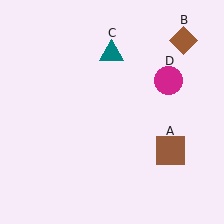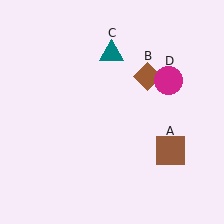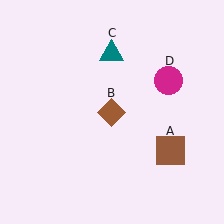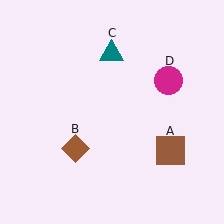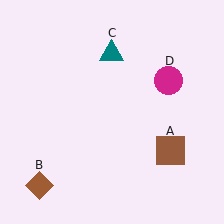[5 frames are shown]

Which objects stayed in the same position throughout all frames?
Brown square (object A) and teal triangle (object C) and magenta circle (object D) remained stationary.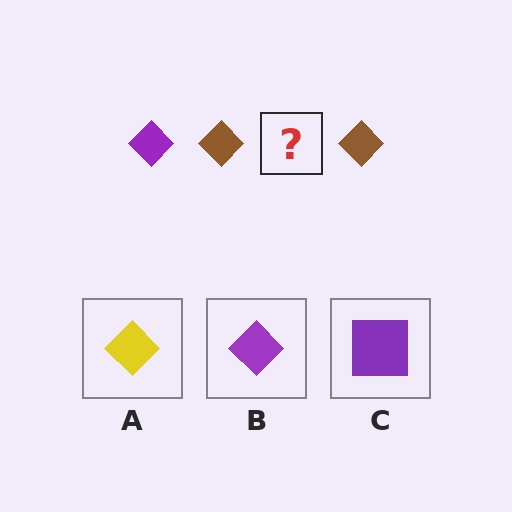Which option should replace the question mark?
Option B.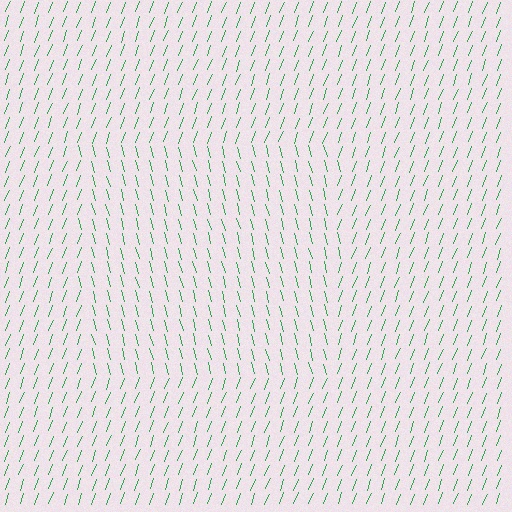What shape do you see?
I see a rectangle.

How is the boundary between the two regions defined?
The boundary is defined purely by a change in line orientation (approximately 36 degrees difference). All lines are the same color and thickness.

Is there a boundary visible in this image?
Yes, there is a texture boundary formed by a change in line orientation.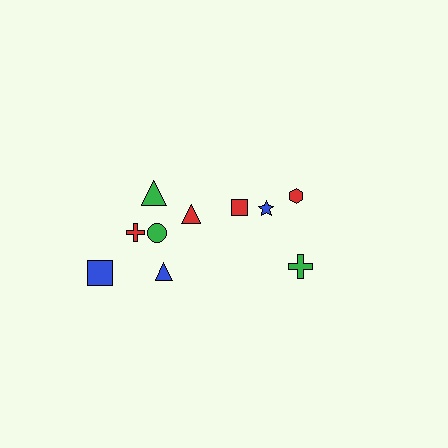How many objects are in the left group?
There are 6 objects.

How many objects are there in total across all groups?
There are 10 objects.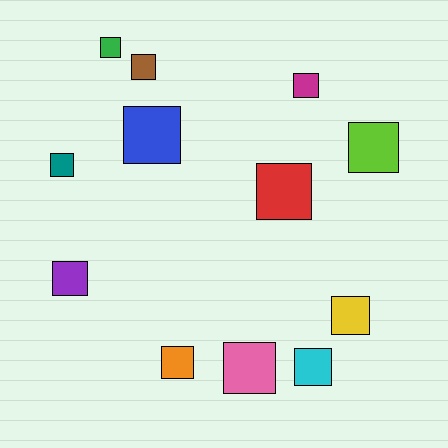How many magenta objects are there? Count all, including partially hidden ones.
There is 1 magenta object.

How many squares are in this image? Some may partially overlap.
There are 12 squares.